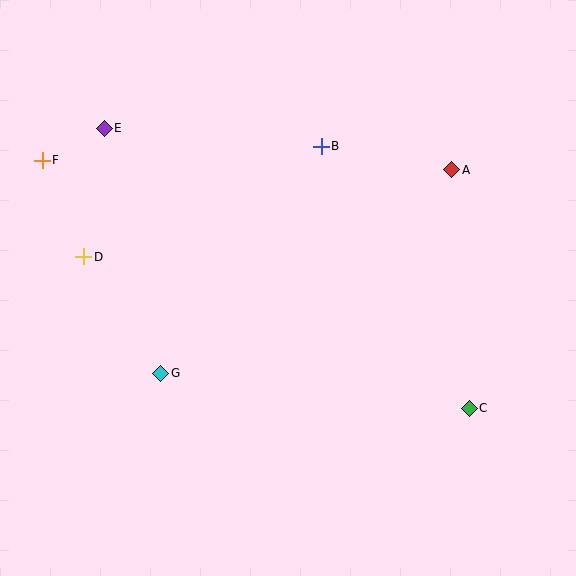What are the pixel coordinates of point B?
Point B is at (321, 146).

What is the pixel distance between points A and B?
The distance between A and B is 132 pixels.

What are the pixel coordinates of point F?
Point F is at (42, 160).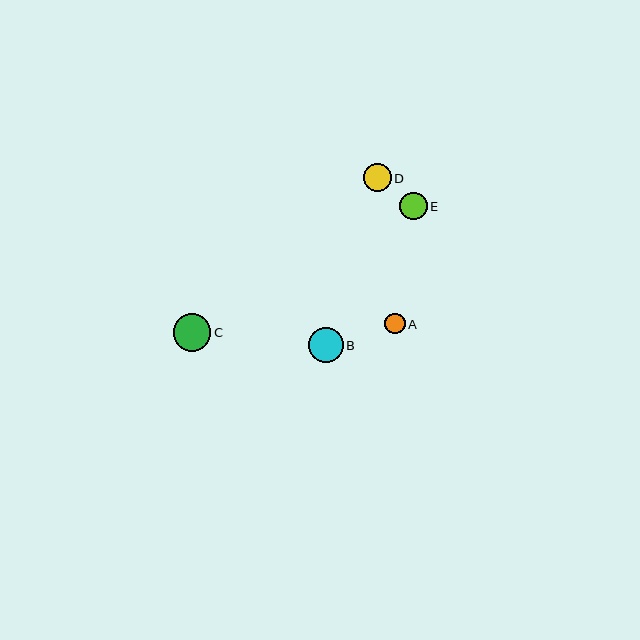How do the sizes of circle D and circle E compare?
Circle D and circle E are approximately the same size.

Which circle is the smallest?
Circle A is the smallest with a size of approximately 20 pixels.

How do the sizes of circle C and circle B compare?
Circle C and circle B are approximately the same size.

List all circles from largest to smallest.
From largest to smallest: C, B, D, E, A.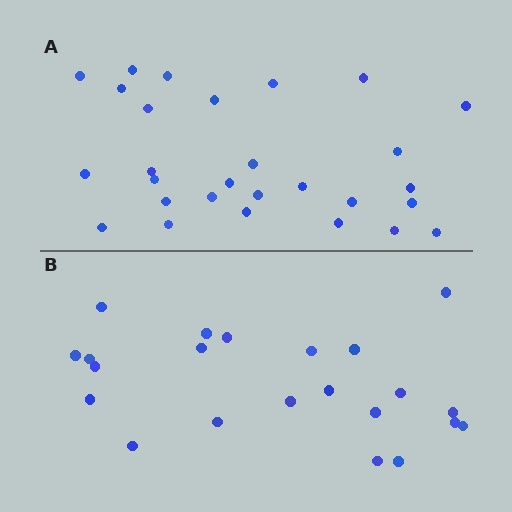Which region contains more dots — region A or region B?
Region A (the top region) has more dots.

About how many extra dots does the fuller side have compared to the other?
Region A has about 6 more dots than region B.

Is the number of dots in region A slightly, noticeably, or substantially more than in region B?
Region A has noticeably more, but not dramatically so. The ratio is roughly 1.3 to 1.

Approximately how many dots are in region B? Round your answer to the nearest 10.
About 20 dots. (The exact count is 22, which rounds to 20.)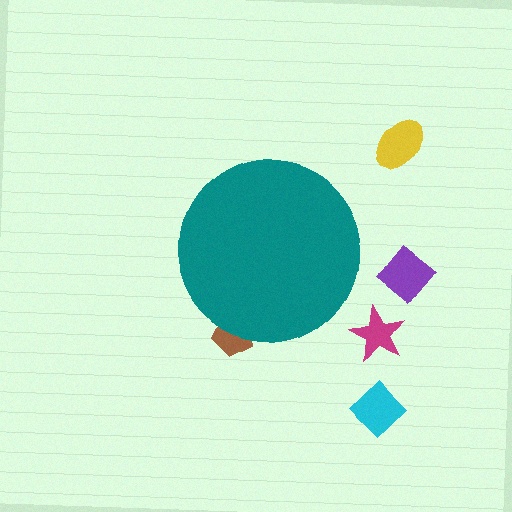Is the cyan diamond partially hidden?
No, the cyan diamond is fully visible.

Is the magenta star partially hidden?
No, the magenta star is fully visible.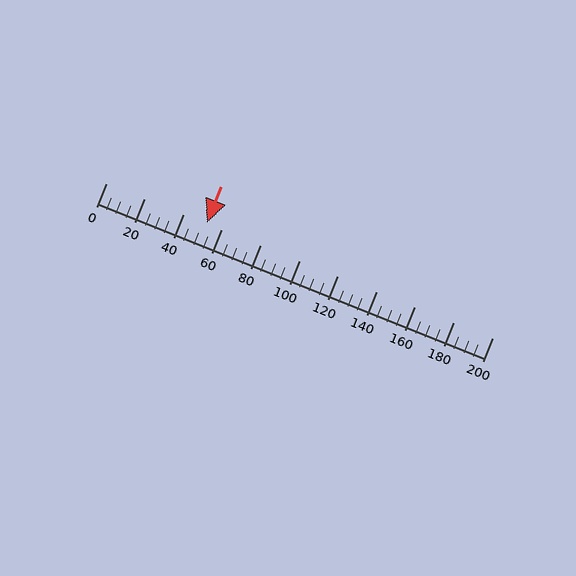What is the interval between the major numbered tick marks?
The major tick marks are spaced 20 units apart.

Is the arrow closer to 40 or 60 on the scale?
The arrow is closer to 60.